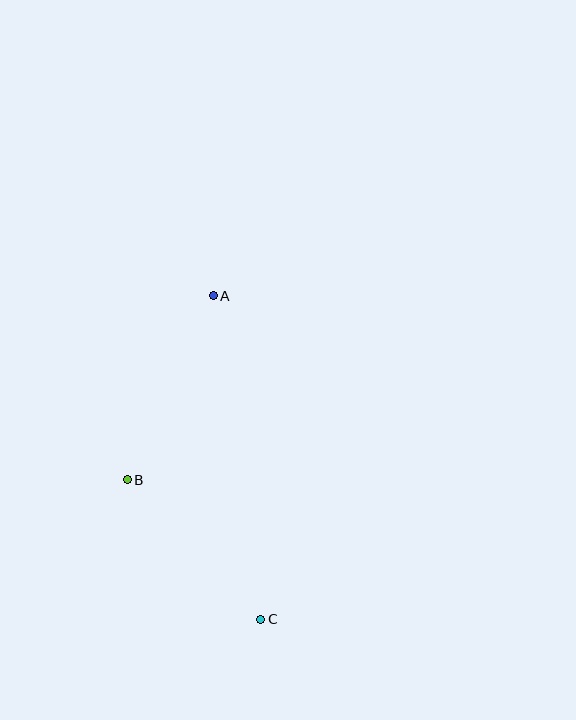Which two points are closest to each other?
Points B and C are closest to each other.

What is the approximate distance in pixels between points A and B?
The distance between A and B is approximately 203 pixels.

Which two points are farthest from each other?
Points A and C are farthest from each other.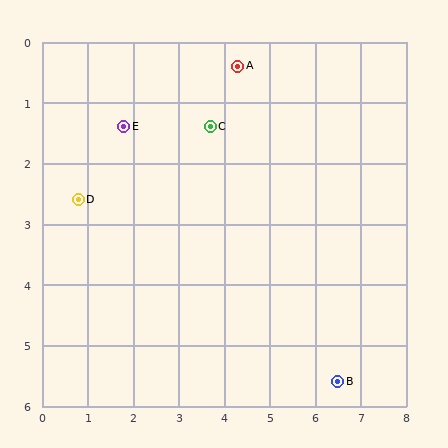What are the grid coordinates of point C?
Point C is at approximately (3.7, 1.4).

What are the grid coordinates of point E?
Point E is at approximately (1.8, 1.4).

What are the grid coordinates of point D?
Point D is at approximately (0.8, 2.6).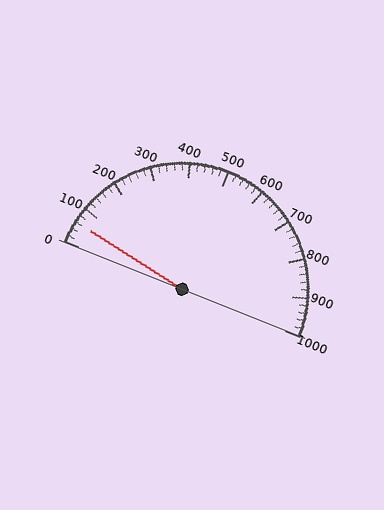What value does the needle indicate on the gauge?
The needle indicates approximately 60.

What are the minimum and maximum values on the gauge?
The gauge ranges from 0 to 1000.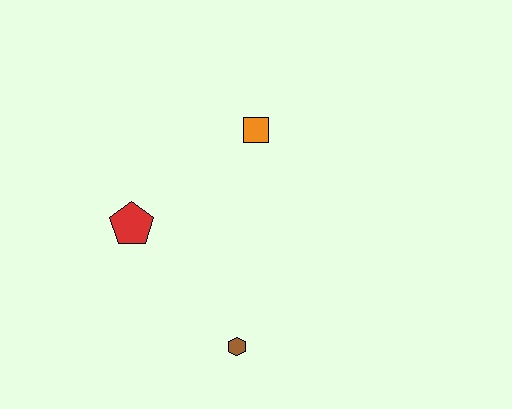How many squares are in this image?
There is 1 square.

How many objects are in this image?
There are 3 objects.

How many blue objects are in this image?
There are no blue objects.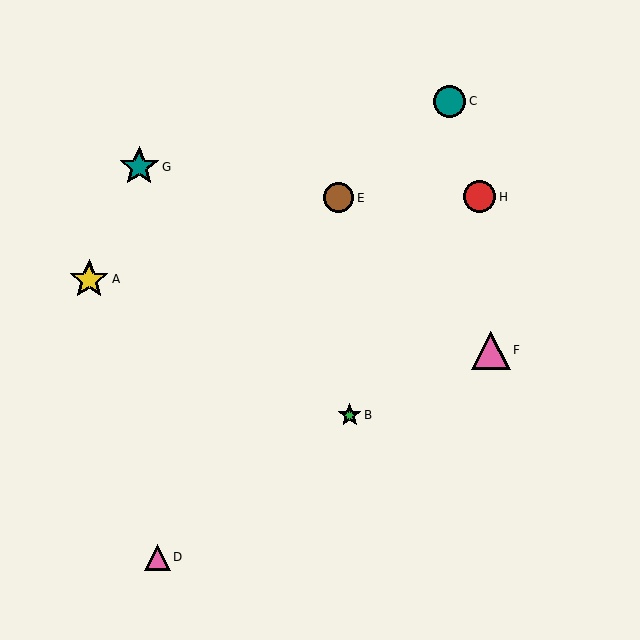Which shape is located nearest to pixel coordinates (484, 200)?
The red circle (labeled H) at (480, 196) is nearest to that location.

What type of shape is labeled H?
Shape H is a red circle.